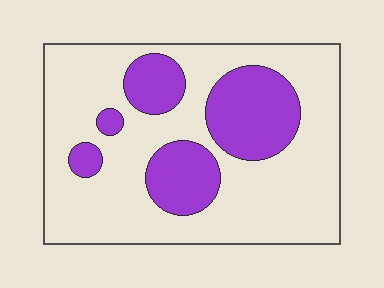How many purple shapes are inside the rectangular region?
5.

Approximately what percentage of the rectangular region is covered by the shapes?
Approximately 25%.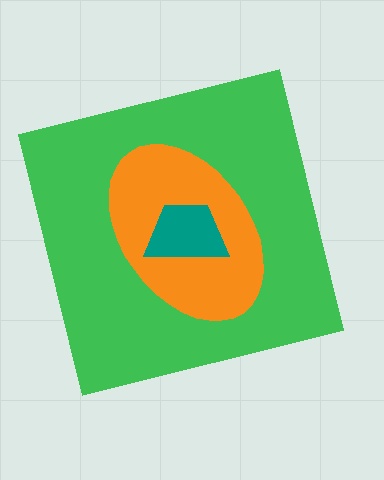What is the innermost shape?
The teal trapezoid.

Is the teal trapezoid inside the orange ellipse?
Yes.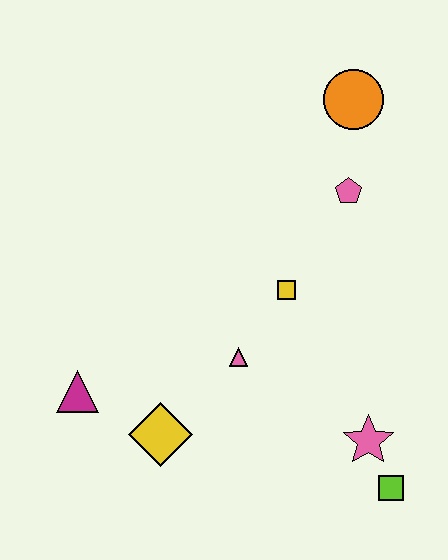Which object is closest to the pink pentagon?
The orange circle is closest to the pink pentagon.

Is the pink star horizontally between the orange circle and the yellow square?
No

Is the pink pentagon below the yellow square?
No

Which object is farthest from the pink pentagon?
The magenta triangle is farthest from the pink pentagon.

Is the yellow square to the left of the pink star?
Yes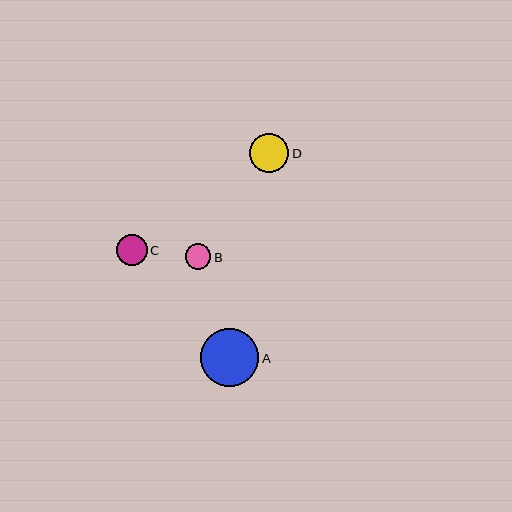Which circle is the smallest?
Circle B is the smallest with a size of approximately 26 pixels.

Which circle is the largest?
Circle A is the largest with a size of approximately 58 pixels.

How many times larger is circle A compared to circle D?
Circle A is approximately 1.5 times the size of circle D.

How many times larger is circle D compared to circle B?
Circle D is approximately 1.5 times the size of circle B.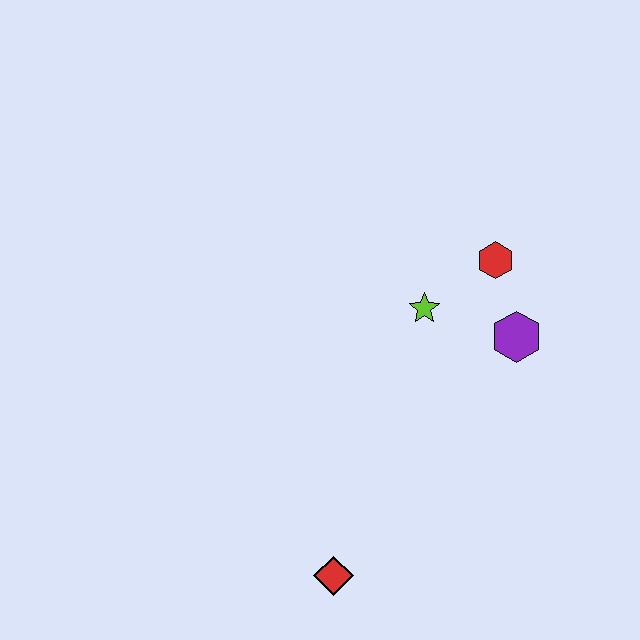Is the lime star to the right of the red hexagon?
No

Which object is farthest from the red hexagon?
The red diamond is farthest from the red hexagon.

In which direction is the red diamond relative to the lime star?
The red diamond is below the lime star.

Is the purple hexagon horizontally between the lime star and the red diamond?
No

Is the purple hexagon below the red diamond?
No